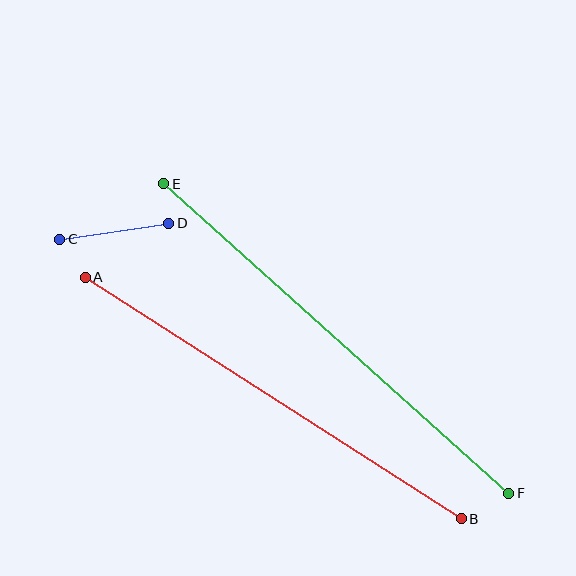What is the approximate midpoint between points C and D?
The midpoint is at approximately (114, 231) pixels.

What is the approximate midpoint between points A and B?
The midpoint is at approximately (273, 398) pixels.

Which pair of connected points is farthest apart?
Points E and F are farthest apart.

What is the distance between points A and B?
The distance is approximately 447 pixels.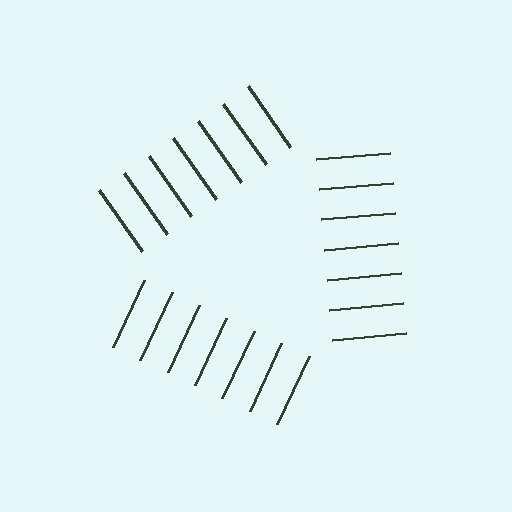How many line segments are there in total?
21 — 7 along each of the 3 edges.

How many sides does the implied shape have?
3 sides — the line-ends trace a triangle.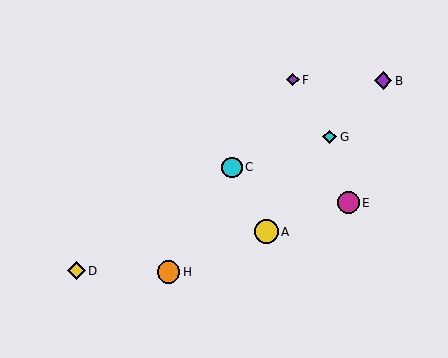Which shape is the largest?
The yellow circle (labeled A) is the largest.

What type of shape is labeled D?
Shape D is a yellow diamond.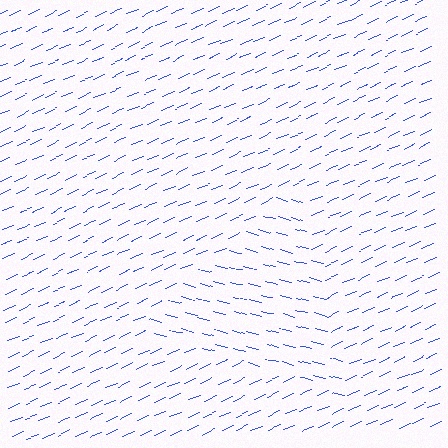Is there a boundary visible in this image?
Yes, there is a texture boundary formed by a change in line orientation.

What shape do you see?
I see a triangle.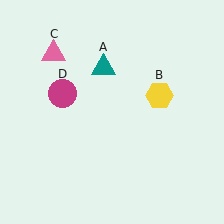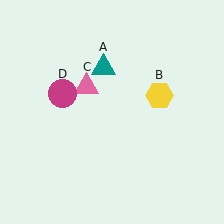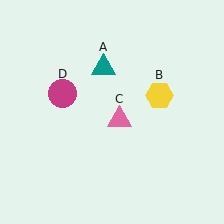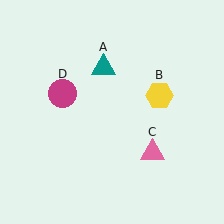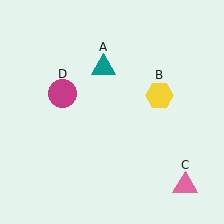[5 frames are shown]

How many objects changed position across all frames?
1 object changed position: pink triangle (object C).